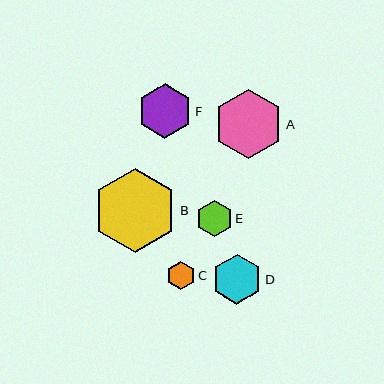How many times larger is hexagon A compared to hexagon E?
Hexagon A is approximately 1.9 times the size of hexagon E.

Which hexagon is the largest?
Hexagon B is the largest with a size of approximately 84 pixels.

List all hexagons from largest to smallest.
From largest to smallest: B, A, F, D, E, C.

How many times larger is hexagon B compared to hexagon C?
Hexagon B is approximately 3.0 times the size of hexagon C.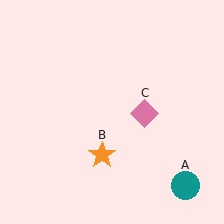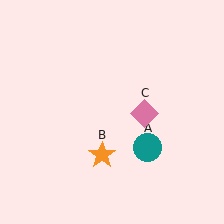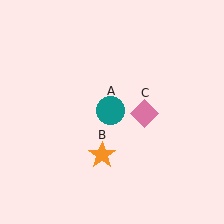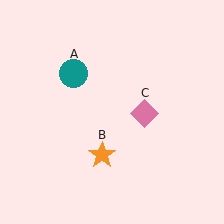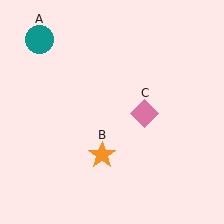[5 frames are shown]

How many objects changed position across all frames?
1 object changed position: teal circle (object A).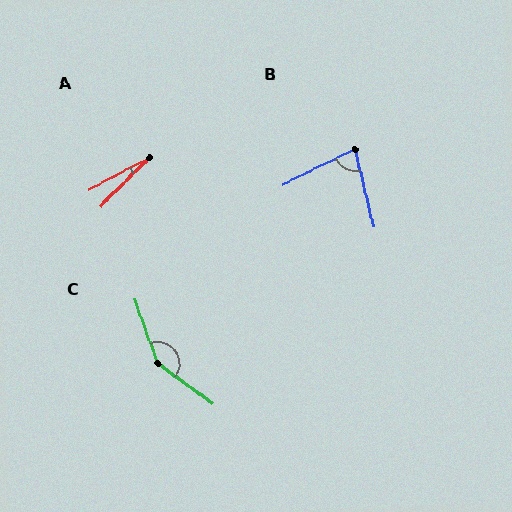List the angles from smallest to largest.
A (17°), B (77°), C (145°).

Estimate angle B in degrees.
Approximately 77 degrees.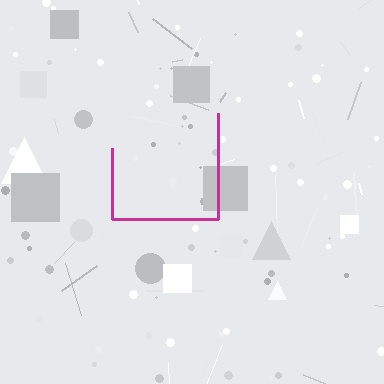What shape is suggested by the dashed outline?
The dashed outline suggests a square.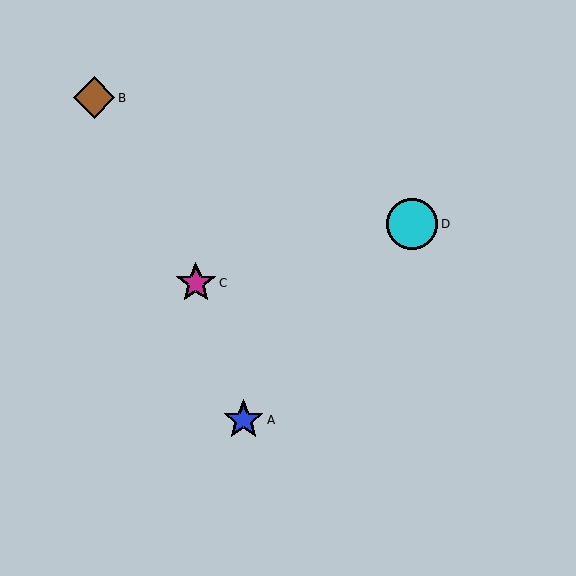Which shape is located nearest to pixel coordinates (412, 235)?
The cyan circle (labeled D) at (412, 224) is nearest to that location.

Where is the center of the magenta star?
The center of the magenta star is at (196, 283).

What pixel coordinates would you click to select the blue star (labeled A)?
Click at (243, 420) to select the blue star A.